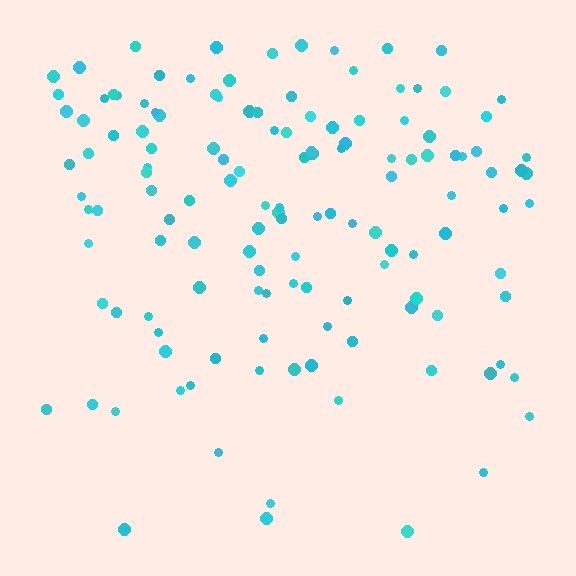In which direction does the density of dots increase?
From bottom to top, with the top side densest.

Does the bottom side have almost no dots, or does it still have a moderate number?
Still a moderate number, just noticeably fewer than the top.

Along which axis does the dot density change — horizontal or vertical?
Vertical.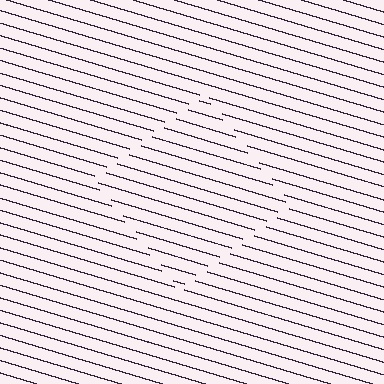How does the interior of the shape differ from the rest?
The interior of the shape contains the same grating, shifted by half a period — the contour is defined by the phase discontinuity where line-ends from the inner and outer gratings abut.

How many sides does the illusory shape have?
4 sides — the line-ends trace a square.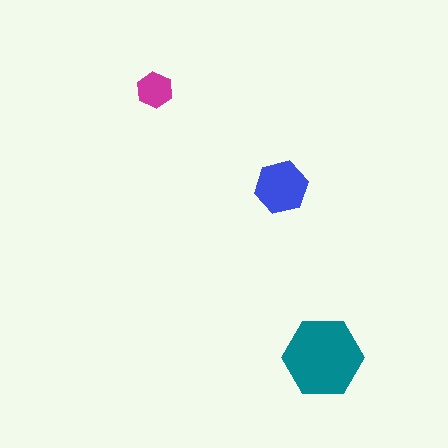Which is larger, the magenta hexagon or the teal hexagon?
The teal one.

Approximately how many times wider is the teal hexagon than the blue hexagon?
About 1.5 times wider.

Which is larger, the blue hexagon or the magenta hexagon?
The blue one.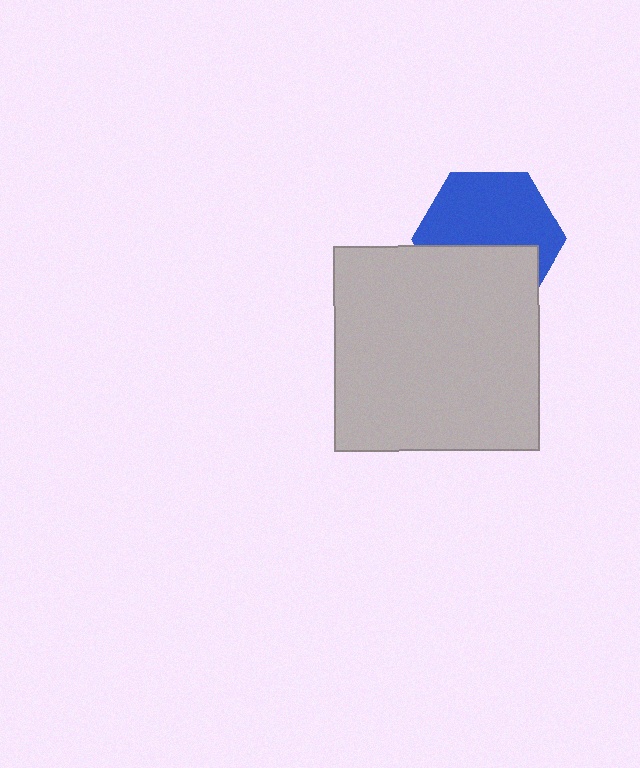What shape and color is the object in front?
The object in front is a light gray square.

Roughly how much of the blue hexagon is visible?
About half of it is visible (roughly 58%).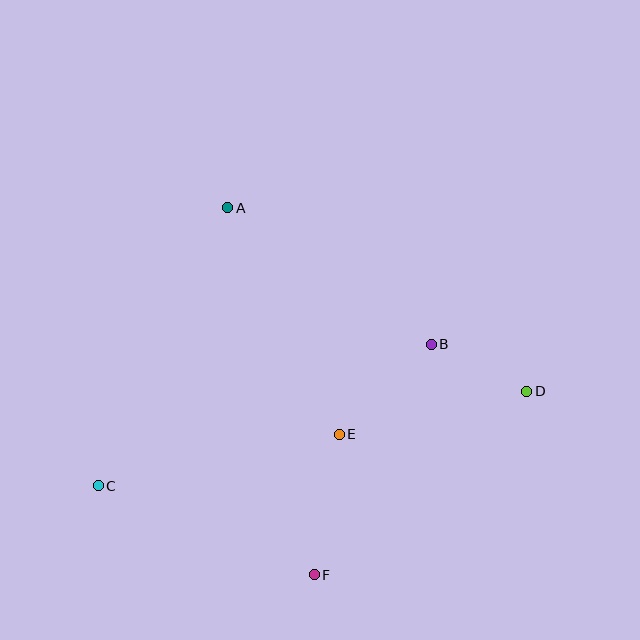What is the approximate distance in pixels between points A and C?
The distance between A and C is approximately 307 pixels.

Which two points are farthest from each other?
Points C and D are farthest from each other.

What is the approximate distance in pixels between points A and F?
The distance between A and F is approximately 377 pixels.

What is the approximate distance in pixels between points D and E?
The distance between D and E is approximately 193 pixels.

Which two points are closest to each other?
Points B and D are closest to each other.